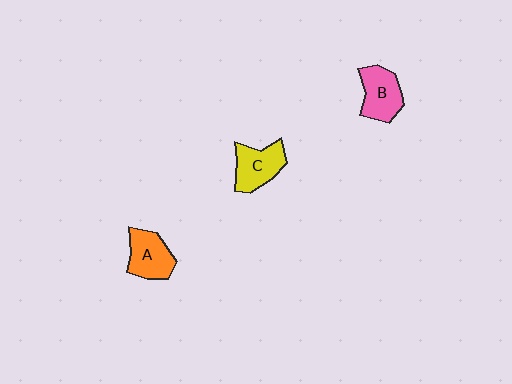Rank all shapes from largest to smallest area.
From largest to smallest: B (pink), A (orange), C (yellow).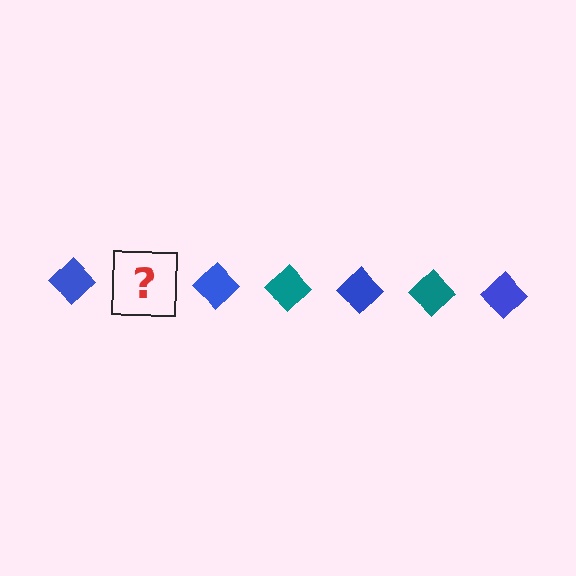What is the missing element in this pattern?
The missing element is a teal diamond.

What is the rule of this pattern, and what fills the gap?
The rule is that the pattern cycles through blue, teal diamonds. The gap should be filled with a teal diamond.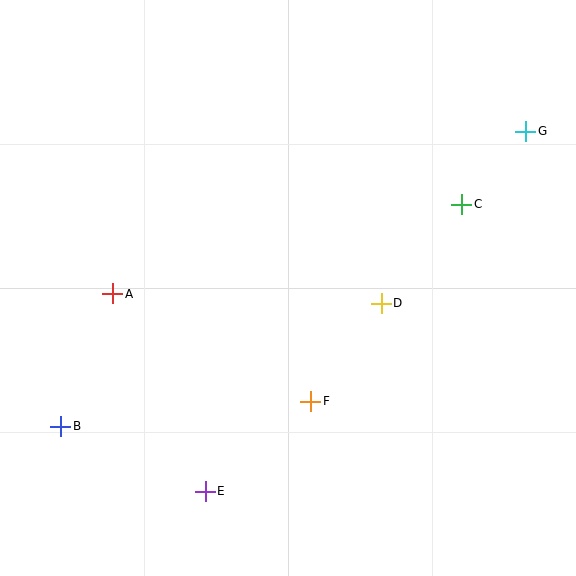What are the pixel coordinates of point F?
Point F is at (311, 401).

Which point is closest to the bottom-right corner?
Point F is closest to the bottom-right corner.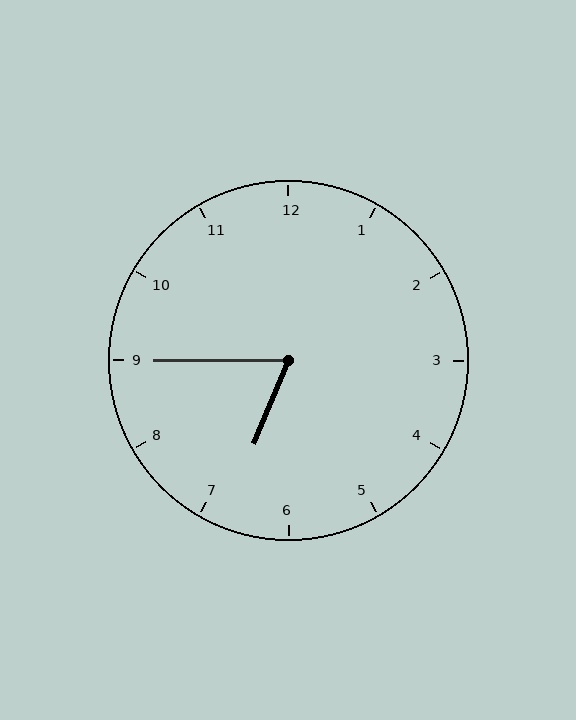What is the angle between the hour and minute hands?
Approximately 68 degrees.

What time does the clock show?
6:45.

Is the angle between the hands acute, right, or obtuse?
It is acute.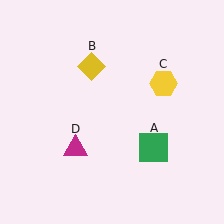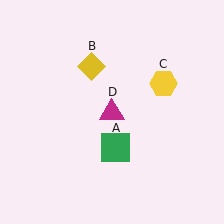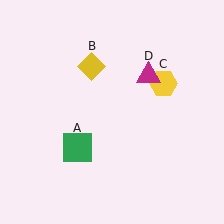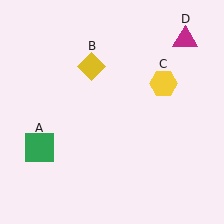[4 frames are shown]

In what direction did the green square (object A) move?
The green square (object A) moved left.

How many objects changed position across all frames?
2 objects changed position: green square (object A), magenta triangle (object D).